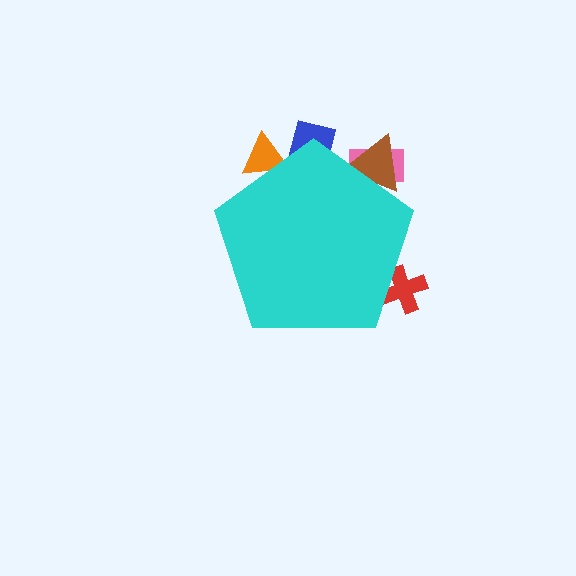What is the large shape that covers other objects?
A cyan pentagon.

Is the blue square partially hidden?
Yes, the blue square is partially hidden behind the cyan pentagon.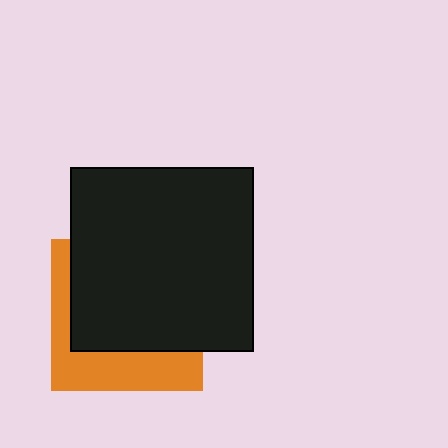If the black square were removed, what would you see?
You would see the complete orange square.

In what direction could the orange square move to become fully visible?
The orange square could move down. That would shift it out from behind the black square entirely.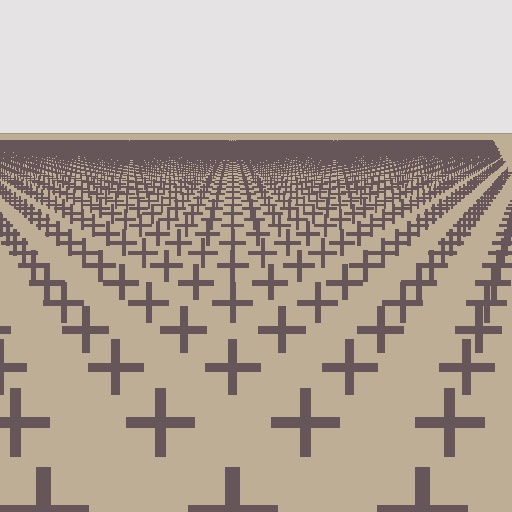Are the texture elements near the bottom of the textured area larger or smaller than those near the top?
Larger. Near the bottom, elements are closer to the viewer and appear at a bigger on-screen size.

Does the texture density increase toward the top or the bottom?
Density increases toward the top.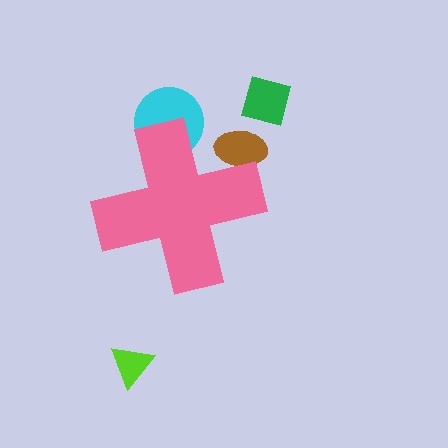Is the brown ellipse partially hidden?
Yes, the brown ellipse is partially hidden behind the pink cross.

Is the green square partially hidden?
No, the green square is fully visible.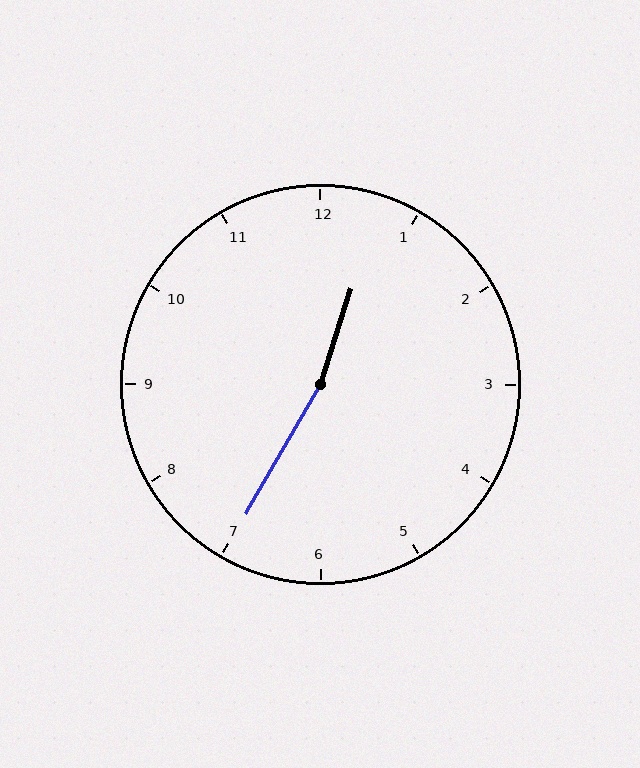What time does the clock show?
12:35.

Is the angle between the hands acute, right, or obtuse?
It is obtuse.